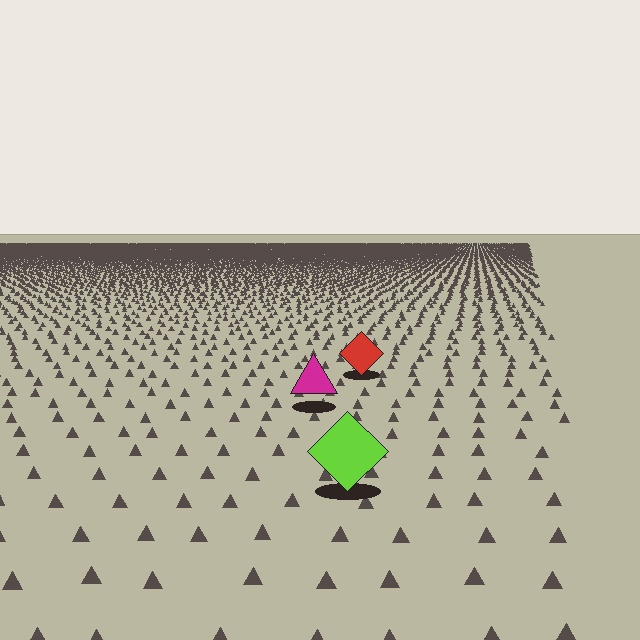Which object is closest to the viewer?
The lime diamond is closest. The texture marks near it are larger and more spread out.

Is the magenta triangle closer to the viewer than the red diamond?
Yes. The magenta triangle is closer — you can tell from the texture gradient: the ground texture is coarser near it.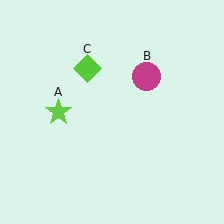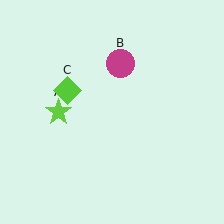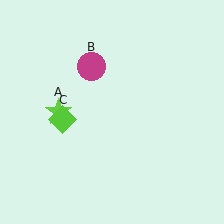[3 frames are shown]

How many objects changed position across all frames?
2 objects changed position: magenta circle (object B), lime diamond (object C).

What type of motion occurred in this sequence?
The magenta circle (object B), lime diamond (object C) rotated counterclockwise around the center of the scene.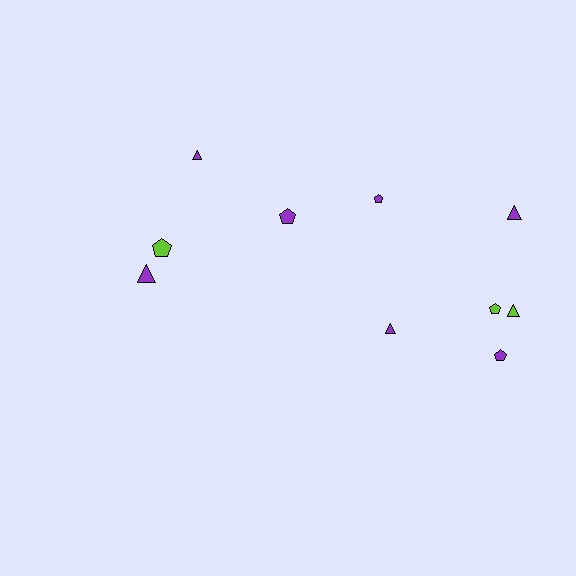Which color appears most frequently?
Purple, with 7 objects.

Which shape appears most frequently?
Pentagon, with 5 objects.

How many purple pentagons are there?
There are 3 purple pentagons.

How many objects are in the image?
There are 10 objects.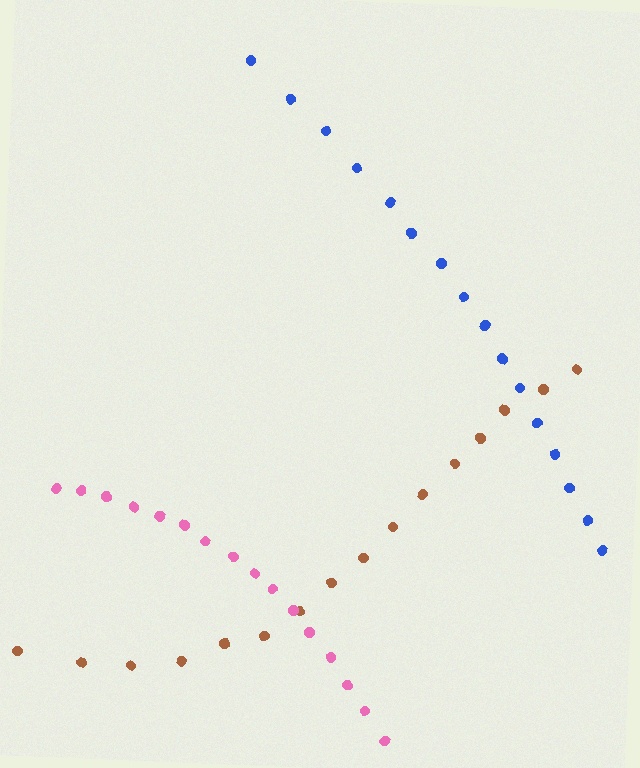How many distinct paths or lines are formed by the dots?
There are 3 distinct paths.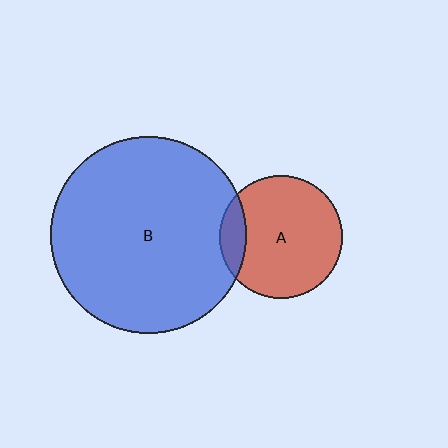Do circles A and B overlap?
Yes.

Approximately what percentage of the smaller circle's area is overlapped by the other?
Approximately 15%.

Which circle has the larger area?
Circle B (blue).